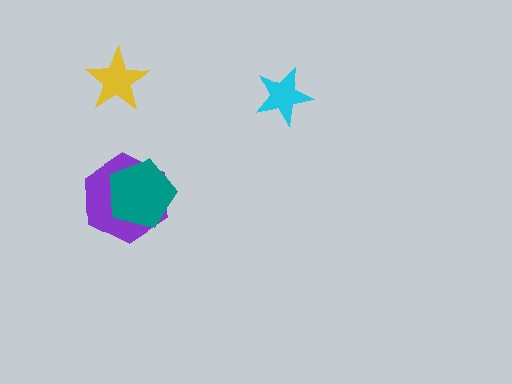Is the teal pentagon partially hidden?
No, no other shape covers it.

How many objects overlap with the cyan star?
0 objects overlap with the cyan star.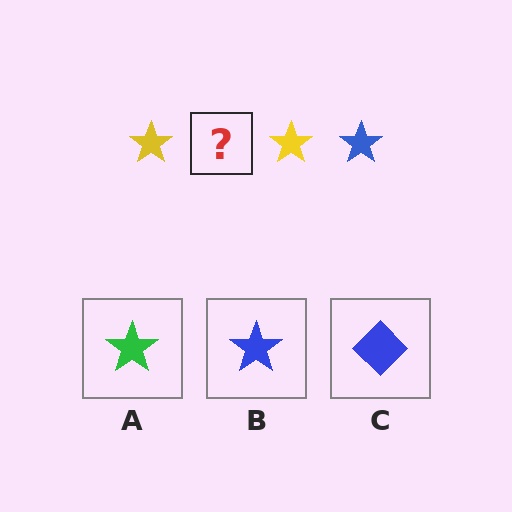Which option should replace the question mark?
Option B.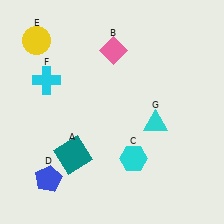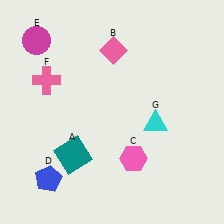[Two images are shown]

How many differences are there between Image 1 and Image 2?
There are 3 differences between the two images.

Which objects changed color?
C changed from cyan to pink. E changed from yellow to magenta. F changed from cyan to pink.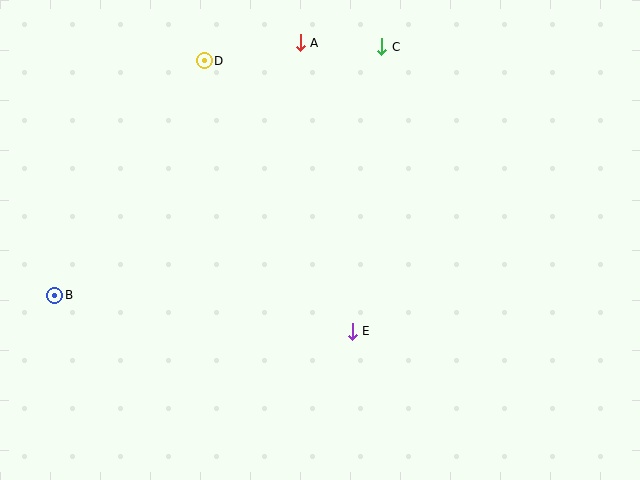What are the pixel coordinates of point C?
Point C is at (382, 47).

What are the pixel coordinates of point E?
Point E is at (352, 331).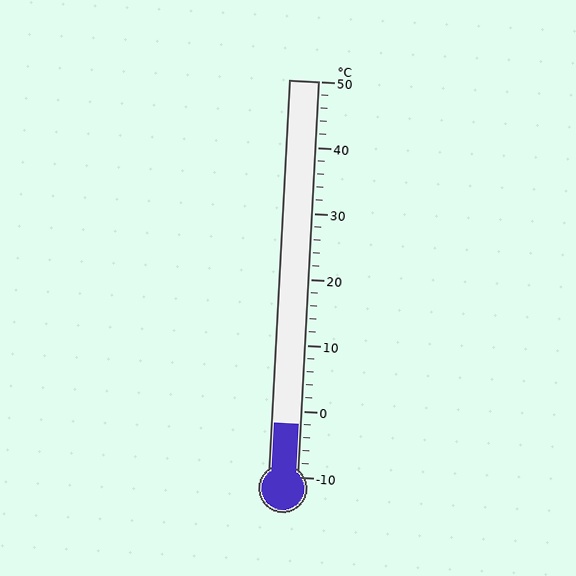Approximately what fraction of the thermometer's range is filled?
The thermometer is filled to approximately 15% of its range.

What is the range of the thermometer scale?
The thermometer scale ranges from -10°C to 50°C.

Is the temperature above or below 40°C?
The temperature is below 40°C.